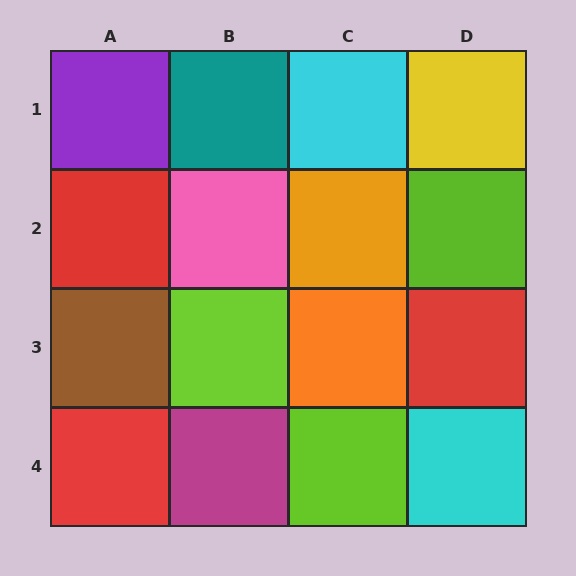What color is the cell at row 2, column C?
Orange.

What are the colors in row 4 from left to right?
Red, magenta, lime, cyan.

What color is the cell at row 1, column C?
Cyan.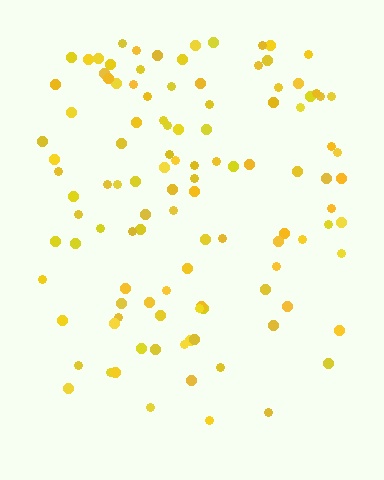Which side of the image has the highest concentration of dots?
The top.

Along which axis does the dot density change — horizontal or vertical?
Vertical.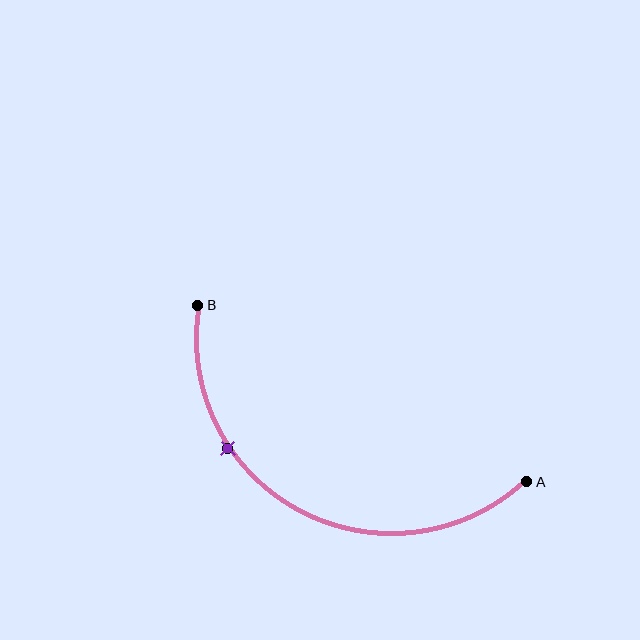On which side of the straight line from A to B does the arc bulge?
The arc bulges below the straight line connecting A and B.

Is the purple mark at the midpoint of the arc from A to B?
No. The purple mark lies on the arc but is closer to endpoint B. The arc midpoint would be at the point on the curve equidistant along the arc from both A and B.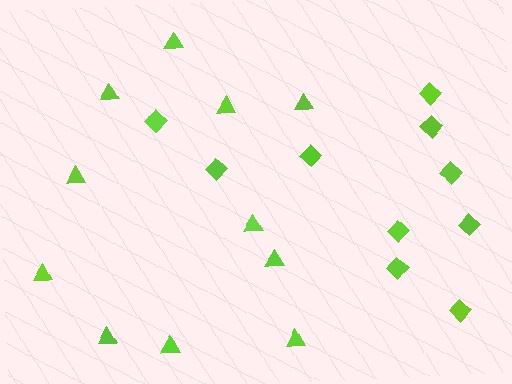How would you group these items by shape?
There are 2 groups: one group of triangles (11) and one group of diamonds (10).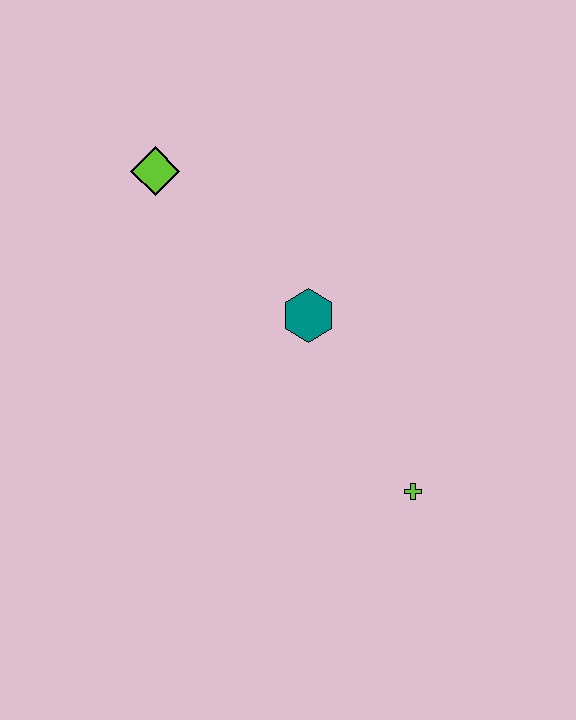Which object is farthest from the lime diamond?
The lime cross is farthest from the lime diamond.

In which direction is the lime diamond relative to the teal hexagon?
The lime diamond is to the left of the teal hexagon.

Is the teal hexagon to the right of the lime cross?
No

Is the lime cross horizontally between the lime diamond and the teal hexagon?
No